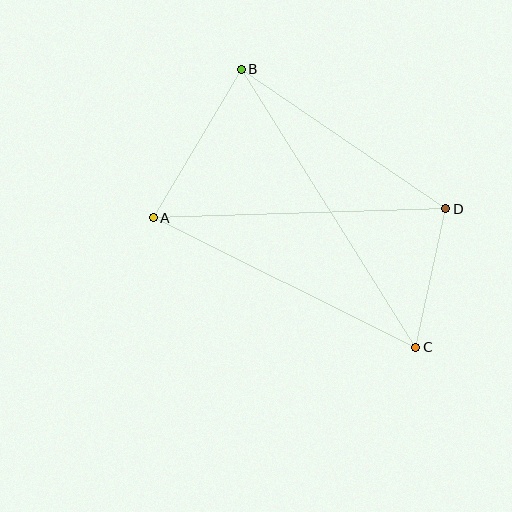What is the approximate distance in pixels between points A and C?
The distance between A and C is approximately 293 pixels.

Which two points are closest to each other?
Points C and D are closest to each other.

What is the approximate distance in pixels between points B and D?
The distance between B and D is approximately 248 pixels.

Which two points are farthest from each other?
Points B and C are farthest from each other.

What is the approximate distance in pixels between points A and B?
The distance between A and B is approximately 173 pixels.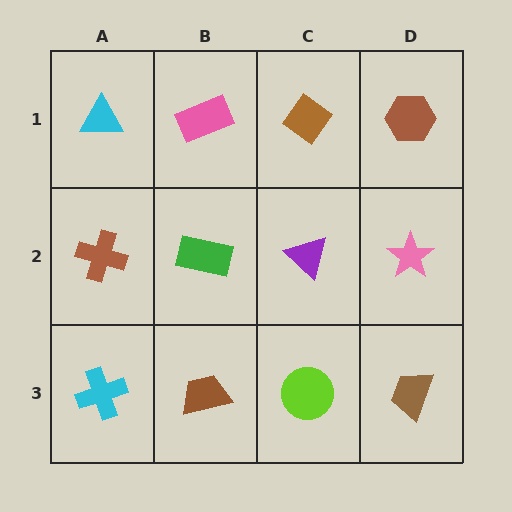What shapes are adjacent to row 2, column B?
A pink rectangle (row 1, column B), a brown trapezoid (row 3, column B), a brown cross (row 2, column A), a purple triangle (row 2, column C).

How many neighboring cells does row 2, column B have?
4.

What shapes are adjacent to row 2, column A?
A cyan triangle (row 1, column A), a cyan cross (row 3, column A), a green rectangle (row 2, column B).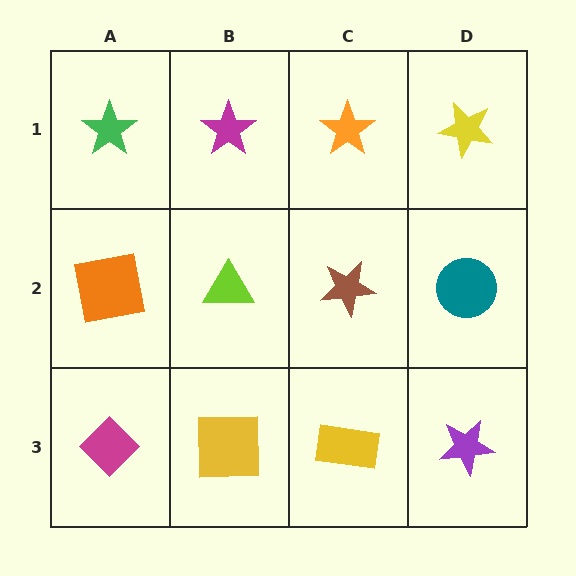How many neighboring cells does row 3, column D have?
2.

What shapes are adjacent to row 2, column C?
An orange star (row 1, column C), a yellow rectangle (row 3, column C), a lime triangle (row 2, column B), a teal circle (row 2, column D).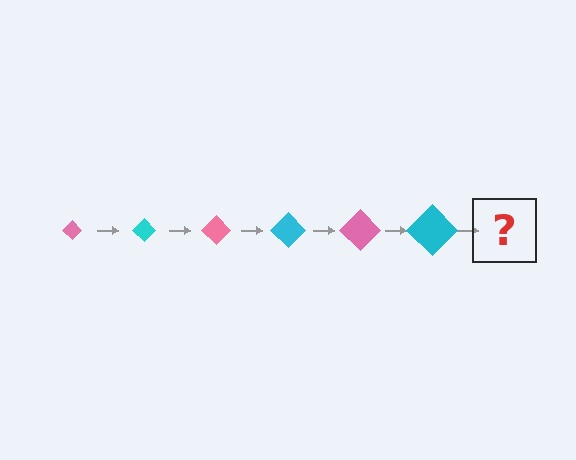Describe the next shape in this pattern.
It should be a pink diamond, larger than the previous one.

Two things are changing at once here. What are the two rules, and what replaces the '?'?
The two rules are that the diamond grows larger each step and the color cycles through pink and cyan. The '?' should be a pink diamond, larger than the previous one.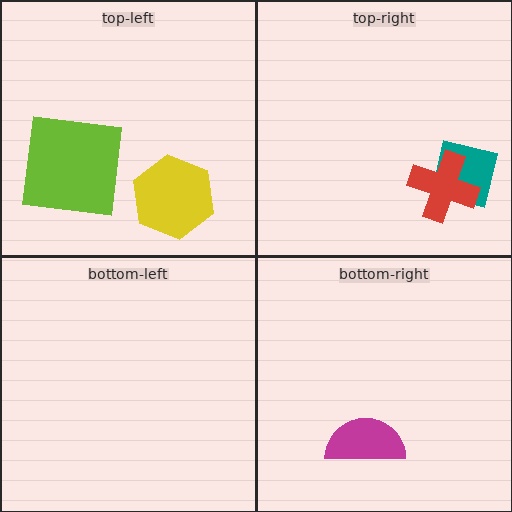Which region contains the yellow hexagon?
The top-left region.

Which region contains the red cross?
The top-right region.